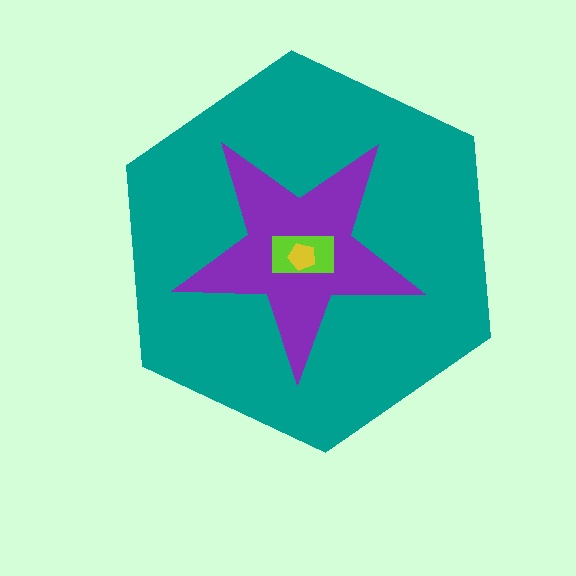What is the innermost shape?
The yellow pentagon.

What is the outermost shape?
The teal hexagon.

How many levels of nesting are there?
4.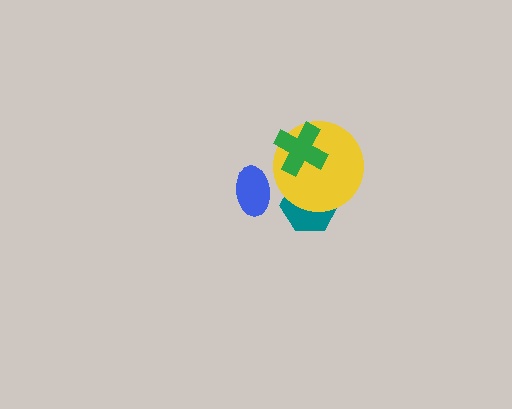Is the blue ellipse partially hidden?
No, no other shape covers it.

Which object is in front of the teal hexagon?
The yellow circle is in front of the teal hexagon.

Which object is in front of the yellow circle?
The green cross is in front of the yellow circle.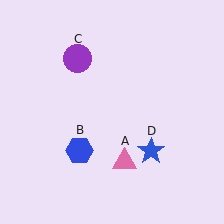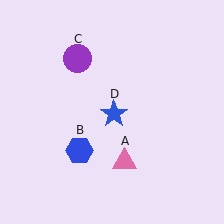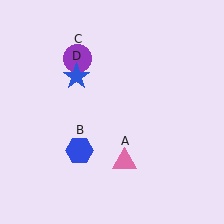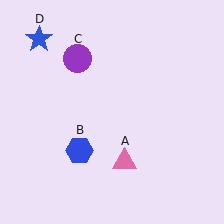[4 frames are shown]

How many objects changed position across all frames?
1 object changed position: blue star (object D).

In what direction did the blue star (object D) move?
The blue star (object D) moved up and to the left.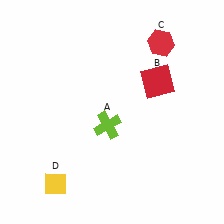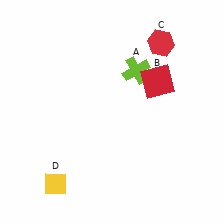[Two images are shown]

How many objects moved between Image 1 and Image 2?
1 object moved between the two images.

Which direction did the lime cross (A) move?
The lime cross (A) moved up.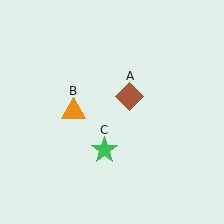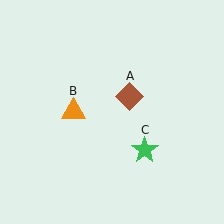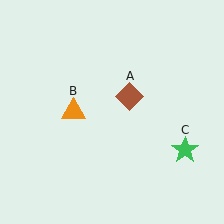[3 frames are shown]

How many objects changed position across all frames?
1 object changed position: green star (object C).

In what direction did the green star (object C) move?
The green star (object C) moved right.